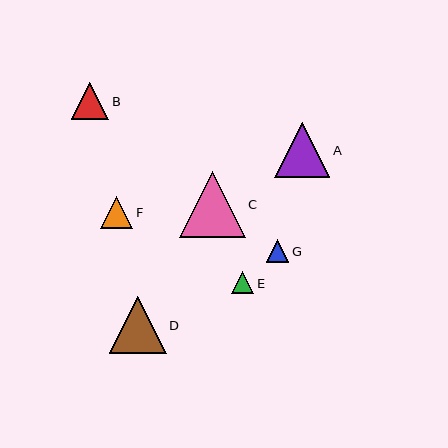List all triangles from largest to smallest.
From largest to smallest: C, D, A, B, F, G, E.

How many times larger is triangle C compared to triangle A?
Triangle C is approximately 1.2 times the size of triangle A.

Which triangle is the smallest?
Triangle E is the smallest with a size of approximately 22 pixels.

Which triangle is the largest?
Triangle C is the largest with a size of approximately 66 pixels.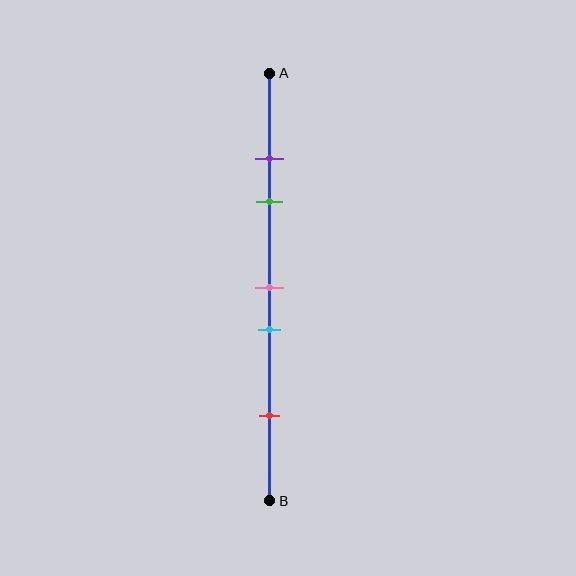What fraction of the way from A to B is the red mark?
The red mark is approximately 80% (0.8) of the way from A to B.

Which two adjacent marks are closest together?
The purple and green marks are the closest adjacent pair.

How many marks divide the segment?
There are 5 marks dividing the segment.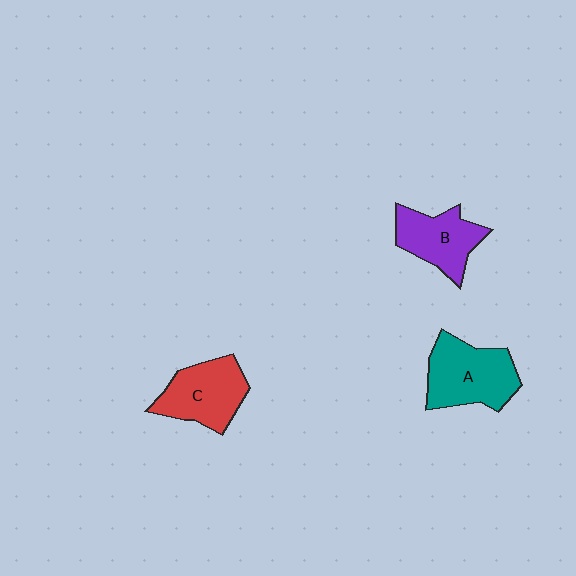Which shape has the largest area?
Shape A (teal).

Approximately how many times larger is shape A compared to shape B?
Approximately 1.3 times.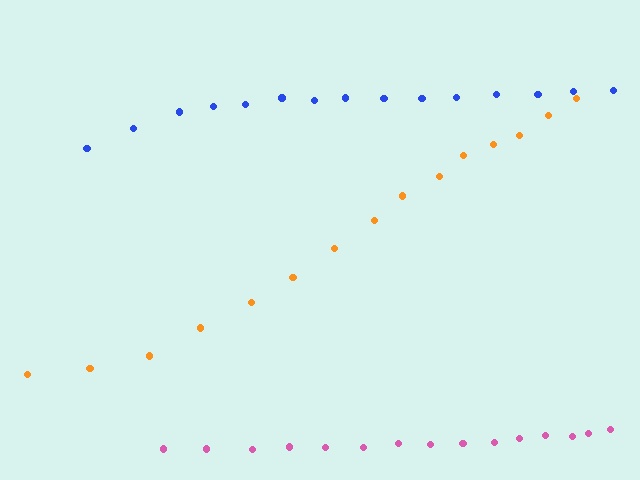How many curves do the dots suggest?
There are 3 distinct paths.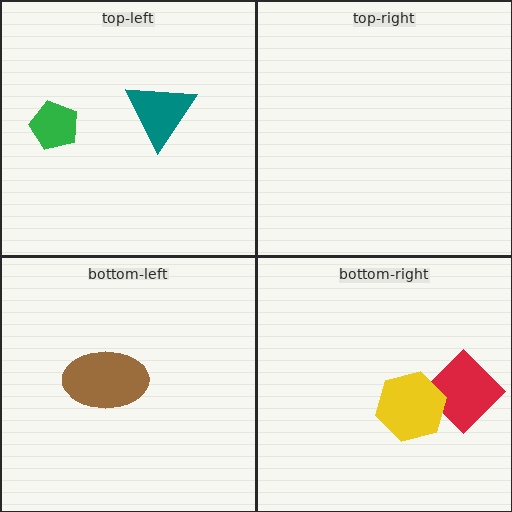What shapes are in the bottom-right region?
The red diamond, the yellow hexagon.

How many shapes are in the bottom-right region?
2.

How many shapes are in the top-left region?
2.